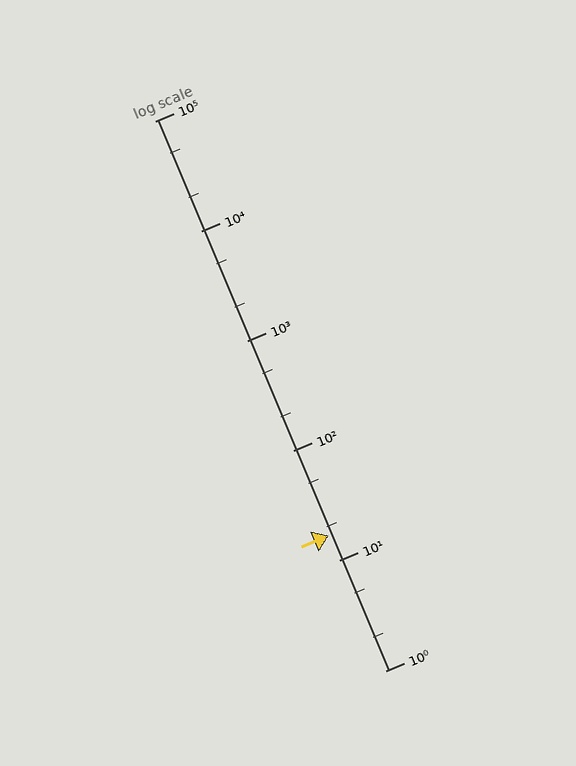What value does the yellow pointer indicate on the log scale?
The pointer indicates approximately 17.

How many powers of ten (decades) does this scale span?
The scale spans 5 decades, from 1 to 100000.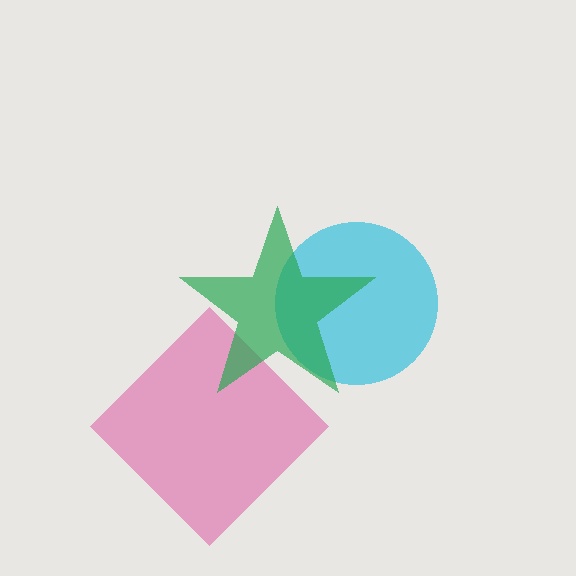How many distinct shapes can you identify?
There are 3 distinct shapes: a cyan circle, a pink diamond, a green star.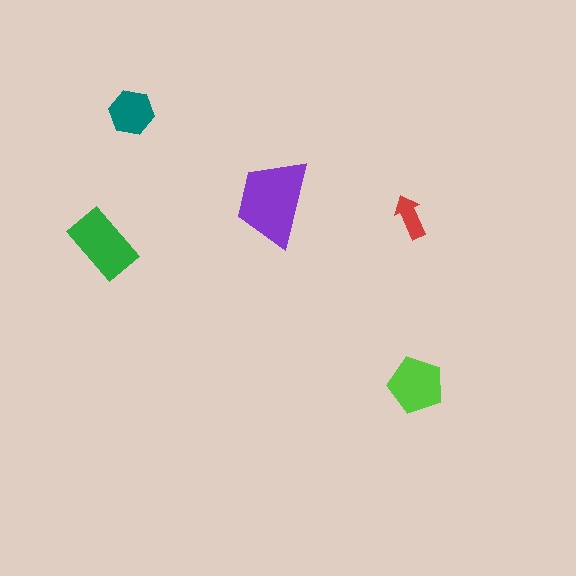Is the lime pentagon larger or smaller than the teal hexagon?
Larger.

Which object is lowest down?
The lime pentagon is bottommost.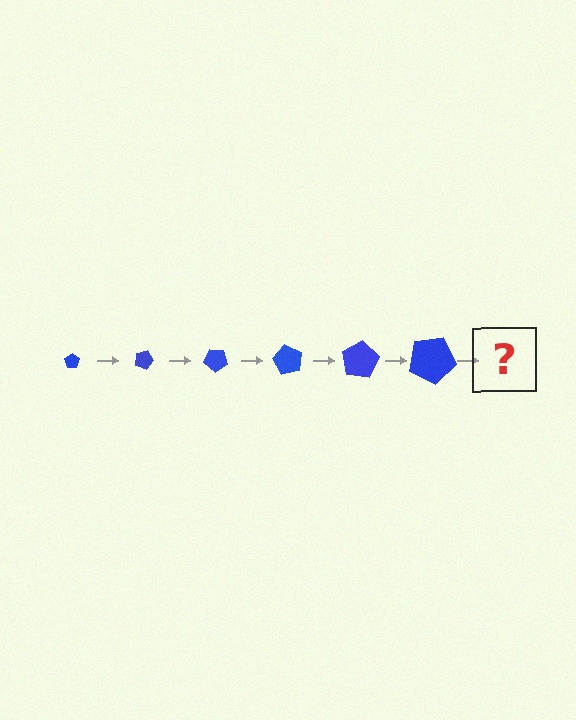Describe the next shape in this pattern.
It should be a pentagon, larger than the previous one and rotated 120 degrees from the start.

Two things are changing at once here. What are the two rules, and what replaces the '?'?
The two rules are that the pentagon grows larger each step and it rotates 20 degrees each step. The '?' should be a pentagon, larger than the previous one and rotated 120 degrees from the start.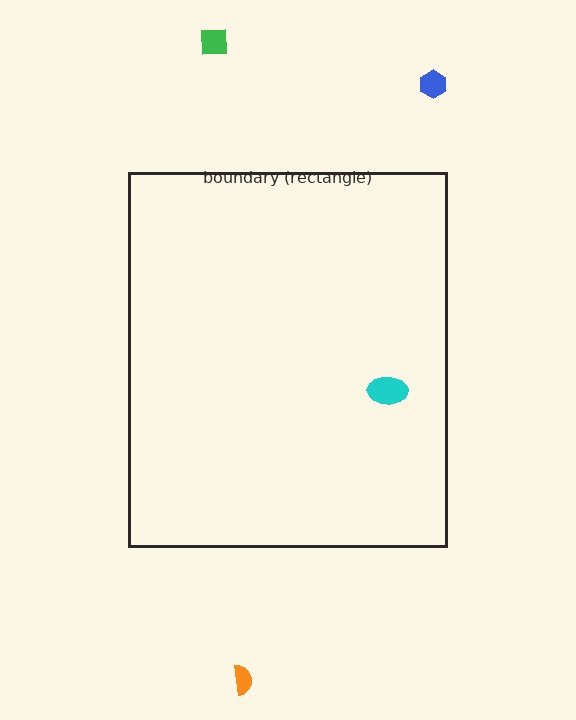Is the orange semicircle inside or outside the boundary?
Outside.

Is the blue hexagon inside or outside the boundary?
Outside.